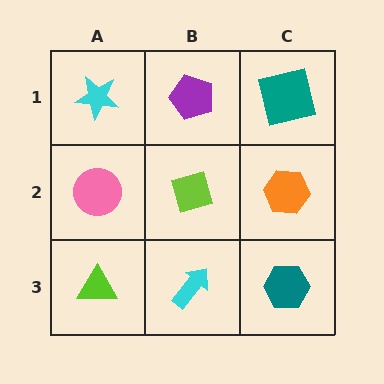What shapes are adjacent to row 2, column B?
A purple pentagon (row 1, column B), a cyan arrow (row 3, column B), a pink circle (row 2, column A), an orange hexagon (row 2, column C).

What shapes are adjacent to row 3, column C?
An orange hexagon (row 2, column C), a cyan arrow (row 3, column B).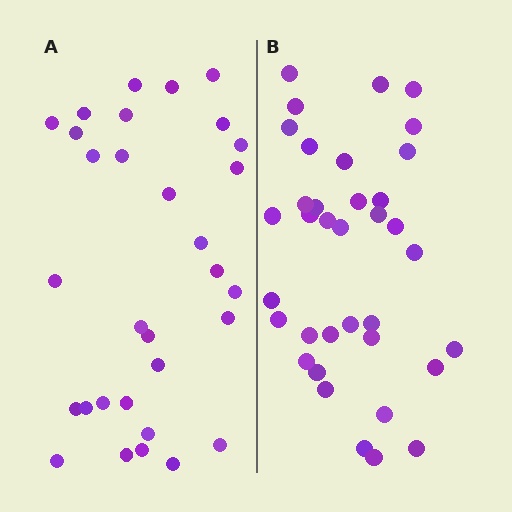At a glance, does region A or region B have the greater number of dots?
Region B (the right region) has more dots.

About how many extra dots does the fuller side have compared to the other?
Region B has about 5 more dots than region A.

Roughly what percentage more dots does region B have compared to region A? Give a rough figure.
About 15% more.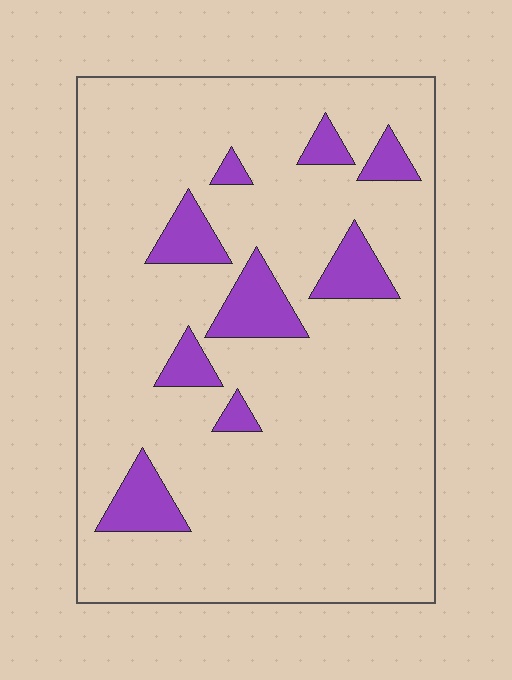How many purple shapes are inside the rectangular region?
9.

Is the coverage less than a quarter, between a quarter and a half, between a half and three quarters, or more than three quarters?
Less than a quarter.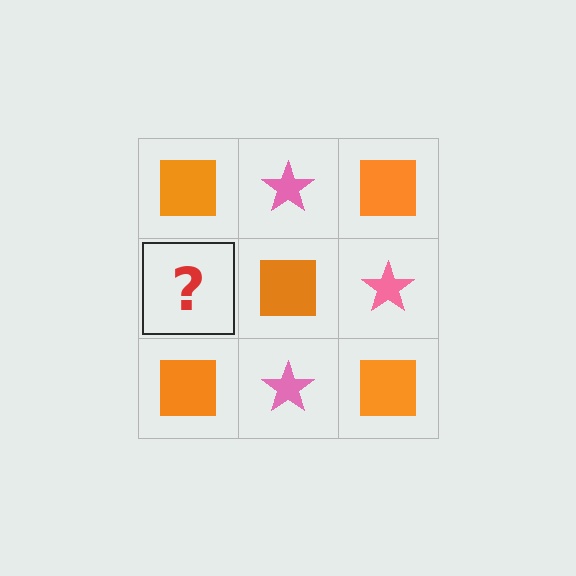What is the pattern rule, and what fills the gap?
The rule is that it alternates orange square and pink star in a checkerboard pattern. The gap should be filled with a pink star.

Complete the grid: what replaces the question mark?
The question mark should be replaced with a pink star.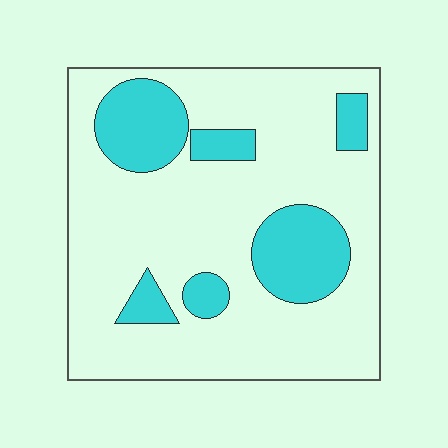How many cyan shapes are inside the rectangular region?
6.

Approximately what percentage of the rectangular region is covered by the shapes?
Approximately 25%.